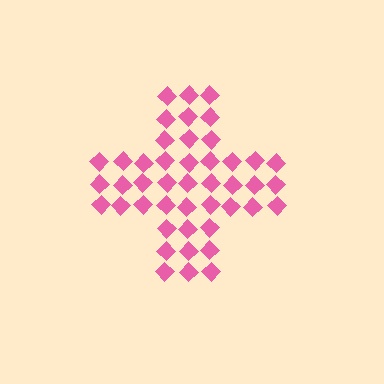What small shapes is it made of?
It is made of small diamonds.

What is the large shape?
The large shape is a cross.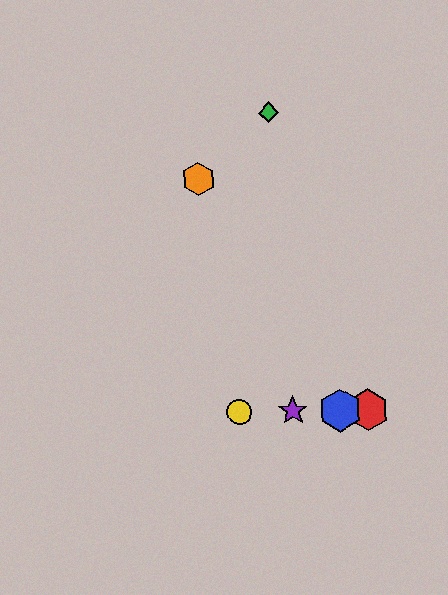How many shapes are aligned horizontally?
4 shapes (the red hexagon, the blue hexagon, the yellow circle, the purple star) are aligned horizontally.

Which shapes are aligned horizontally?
The red hexagon, the blue hexagon, the yellow circle, the purple star are aligned horizontally.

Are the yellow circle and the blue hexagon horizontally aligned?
Yes, both are at y≈412.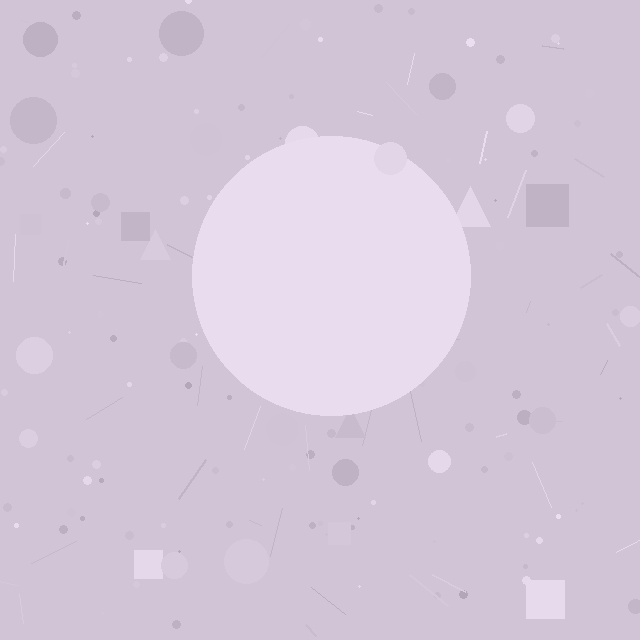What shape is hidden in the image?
A circle is hidden in the image.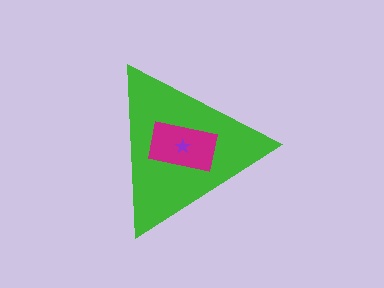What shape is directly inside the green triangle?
The magenta rectangle.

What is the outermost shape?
The green triangle.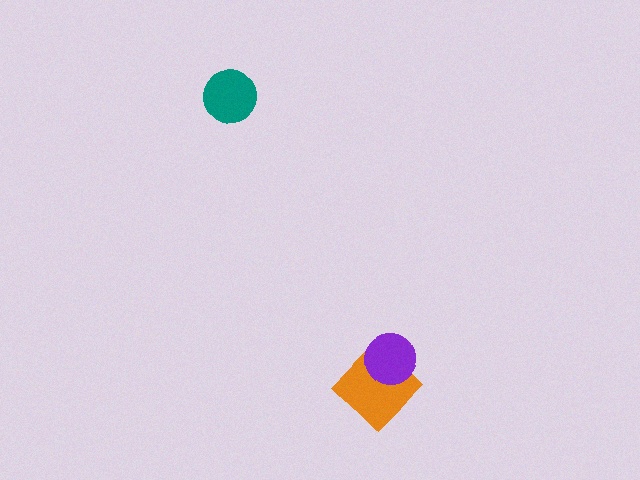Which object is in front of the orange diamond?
The purple circle is in front of the orange diamond.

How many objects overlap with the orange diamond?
1 object overlaps with the orange diamond.